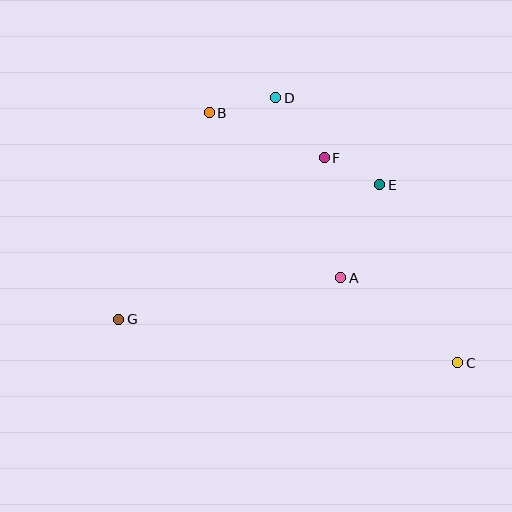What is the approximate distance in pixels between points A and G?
The distance between A and G is approximately 226 pixels.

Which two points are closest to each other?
Points E and F are closest to each other.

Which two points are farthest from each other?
Points B and C are farthest from each other.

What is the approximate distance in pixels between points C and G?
The distance between C and G is approximately 342 pixels.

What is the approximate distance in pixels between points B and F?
The distance between B and F is approximately 123 pixels.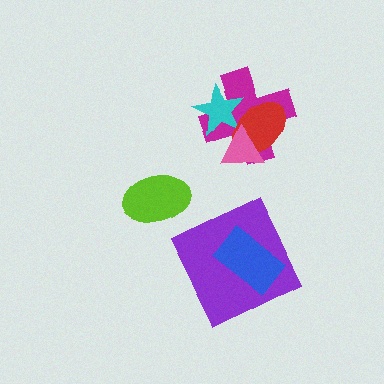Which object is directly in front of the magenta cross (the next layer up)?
The cyan star is directly in front of the magenta cross.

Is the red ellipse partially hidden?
Yes, it is partially covered by another shape.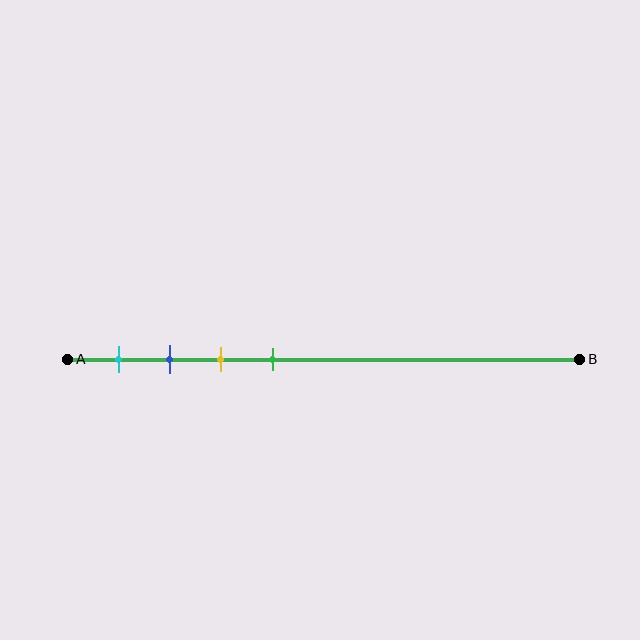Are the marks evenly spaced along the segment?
Yes, the marks are approximately evenly spaced.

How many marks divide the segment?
There are 4 marks dividing the segment.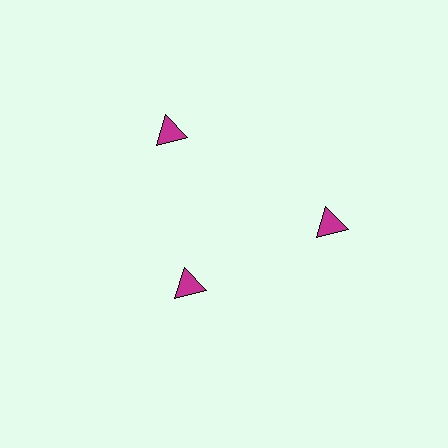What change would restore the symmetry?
The symmetry would be restored by moving it outward, back onto the ring so that all 3 triangles sit at equal angles and equal distance from the center.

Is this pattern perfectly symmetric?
No. The 3 magenta triangles are arranged in a ring, but one element near the 7 o'clock position is pulled inward toward the center, breaking the 3-fold rotational symmetry.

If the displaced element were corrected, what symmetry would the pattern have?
It would have 3-fold rotational symmetry — the pattern would map onto itself every 120 degrees.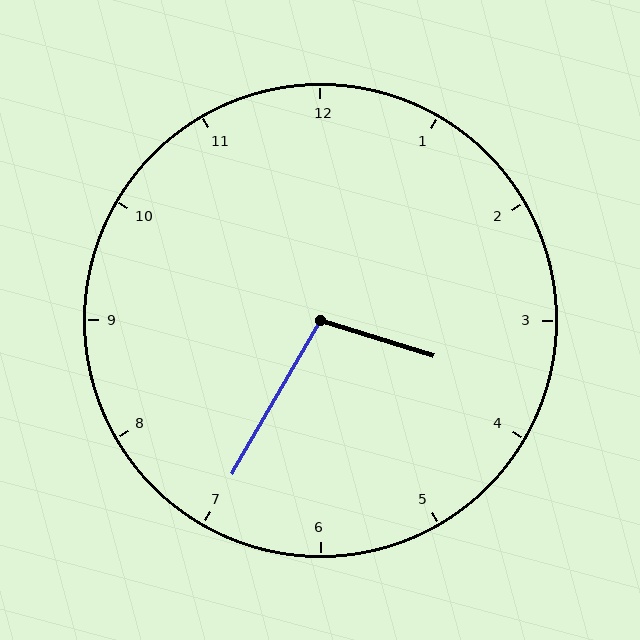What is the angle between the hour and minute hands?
Approximately 102 degrees.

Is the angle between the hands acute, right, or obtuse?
It is obtuse.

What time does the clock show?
3:35.